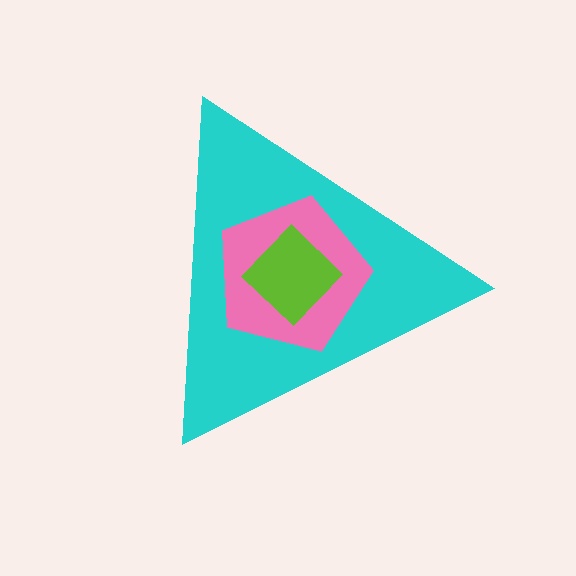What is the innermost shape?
The lime diamond.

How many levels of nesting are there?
3.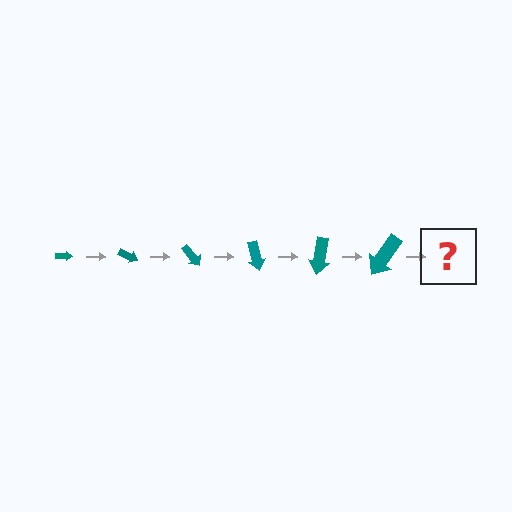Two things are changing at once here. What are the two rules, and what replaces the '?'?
The two rules are that the arrow grows larger each step and it rotates 25 degrees each step. The '?' should be an arrow, larger than the previous one and rotated 150 degrees from the start.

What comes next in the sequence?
The next element should be an arrow, larger than the previous one and rotated 150 degrees from the start.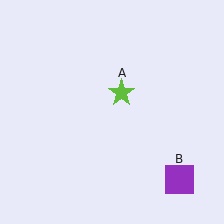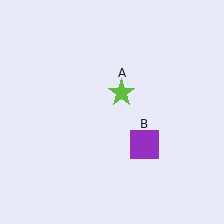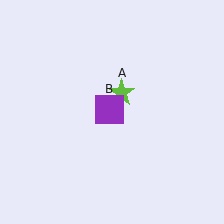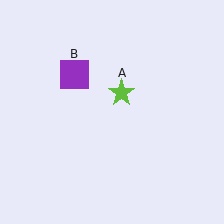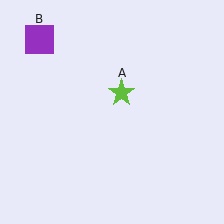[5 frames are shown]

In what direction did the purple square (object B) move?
The purple square (object B) moved up and to the left.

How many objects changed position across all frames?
1 object changed position: purple square (object B).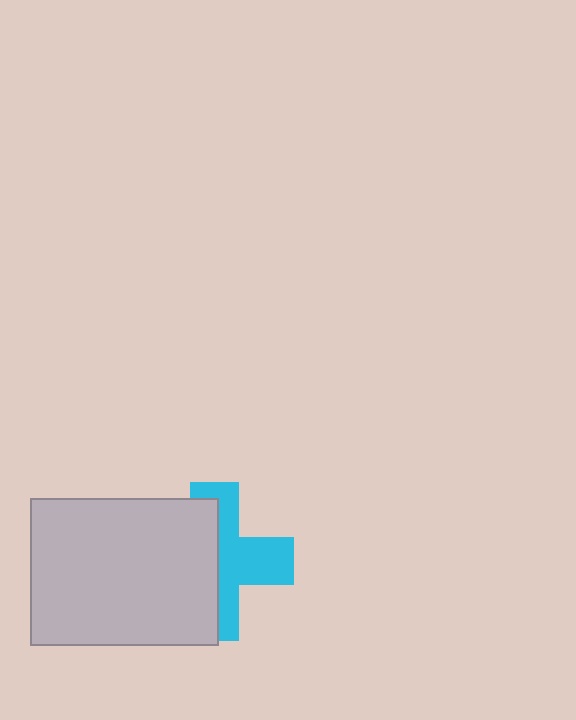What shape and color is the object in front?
The object in front is a light gray rectangle.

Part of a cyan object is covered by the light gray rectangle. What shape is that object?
It is a cross.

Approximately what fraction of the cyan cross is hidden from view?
Roughly 52% of the cyan cross is hidden behind the light gray rectangle.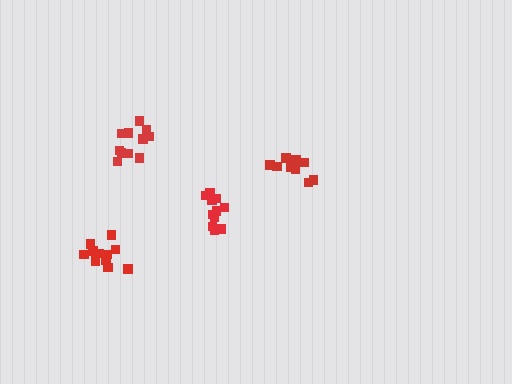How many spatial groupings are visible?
There are 4 spatial groupings.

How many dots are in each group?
Group 1: 11 dots, Group 2: 9 dots, Group 3: 11 dots, Group 4: 11 dots (42 total).